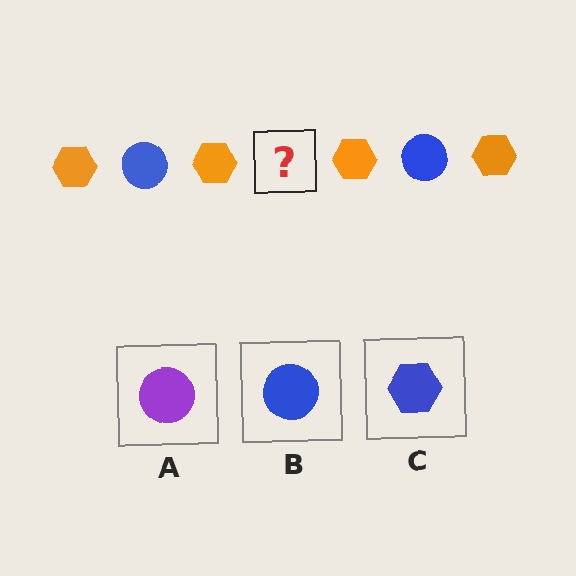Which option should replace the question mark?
Option B.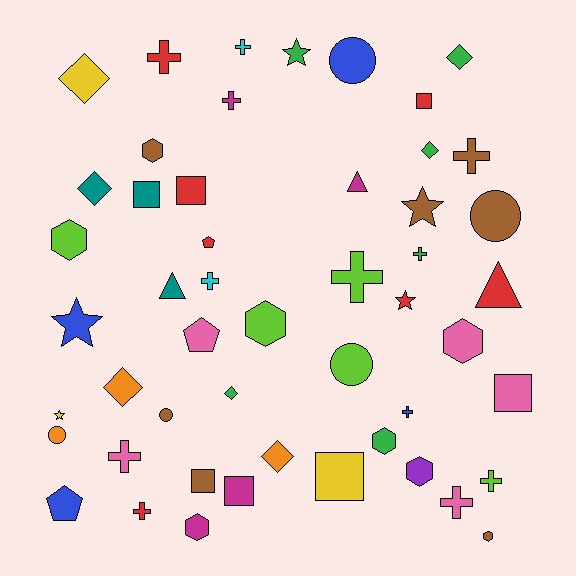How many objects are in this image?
There are 50 objects.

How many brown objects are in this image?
There are 7 brown objects.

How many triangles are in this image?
There are 3 triangles.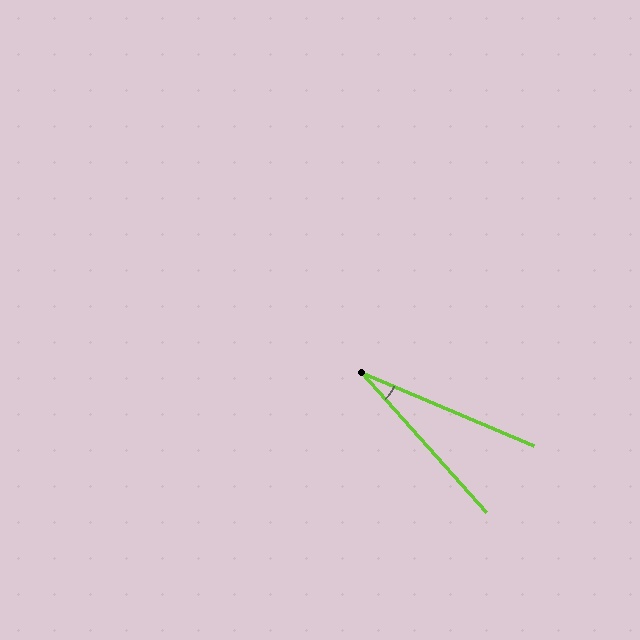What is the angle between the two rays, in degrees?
Approximately 25 degrees.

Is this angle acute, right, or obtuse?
It is acute.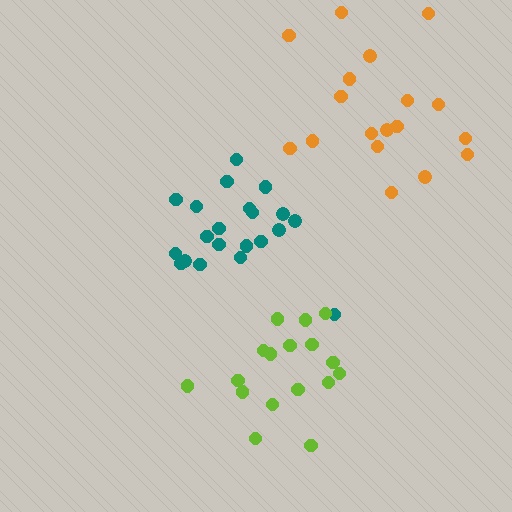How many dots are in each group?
Group 1: 21 dots, Group 2: 17 dots, Group 3: 18 dots (56 total).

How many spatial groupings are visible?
There are 3 spatial groupings.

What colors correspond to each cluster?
The clusters are colored: teal, lime, orange.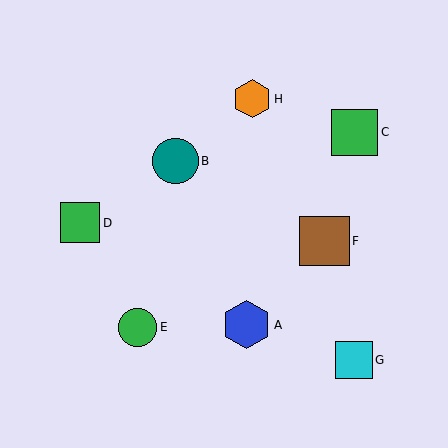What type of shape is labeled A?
Shape A is a blue hexagon.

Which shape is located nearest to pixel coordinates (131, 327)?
The green circle (labeled E) at (138, 327) is nearest to that location.